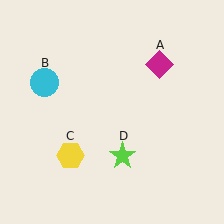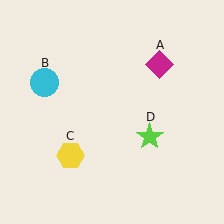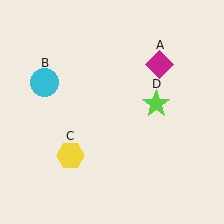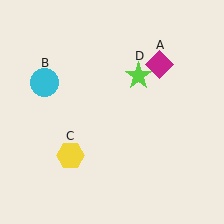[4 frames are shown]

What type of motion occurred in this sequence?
The lime star (object D) rotated counterclockwise around the center of the scene.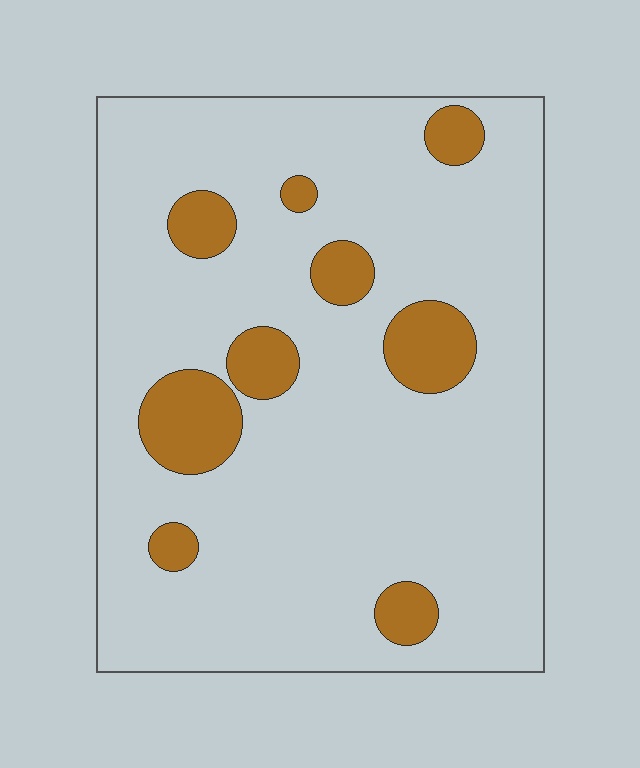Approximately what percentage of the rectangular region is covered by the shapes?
Approximately 15%.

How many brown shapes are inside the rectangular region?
9.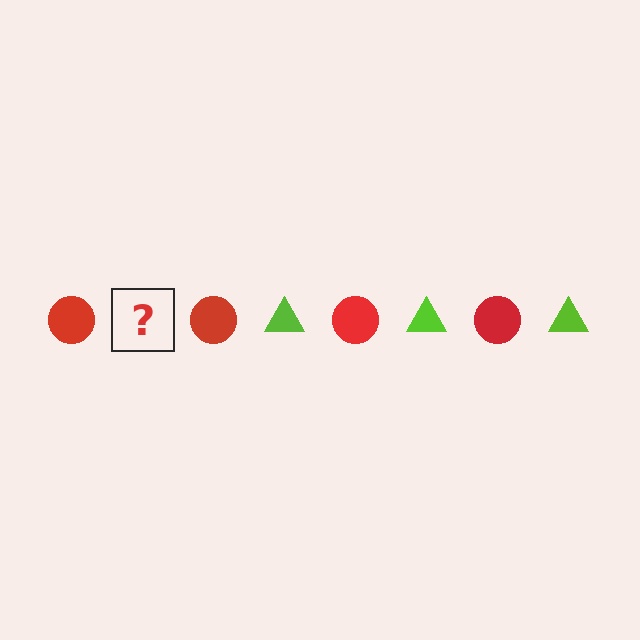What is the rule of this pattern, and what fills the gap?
The rule is that the pattern alternates between red circle and lime triangle. The gap should be filled with a lime triangle.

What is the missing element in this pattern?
The missing element is a lime triangle.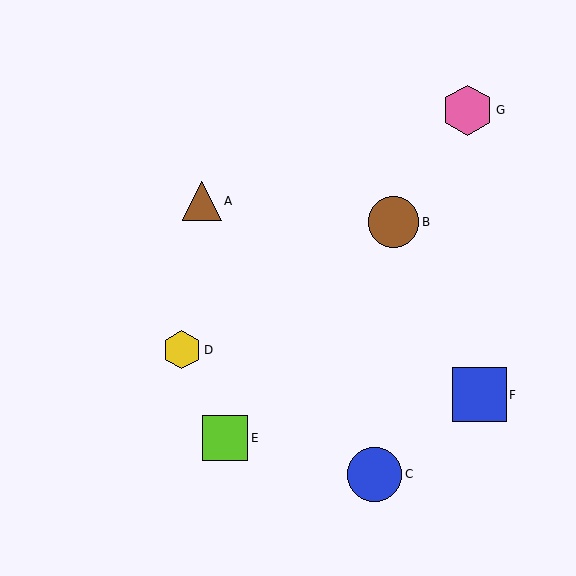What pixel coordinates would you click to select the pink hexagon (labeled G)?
Click at (468, 110) to select the pink hexagon G.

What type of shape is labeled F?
Shape F is a blue square.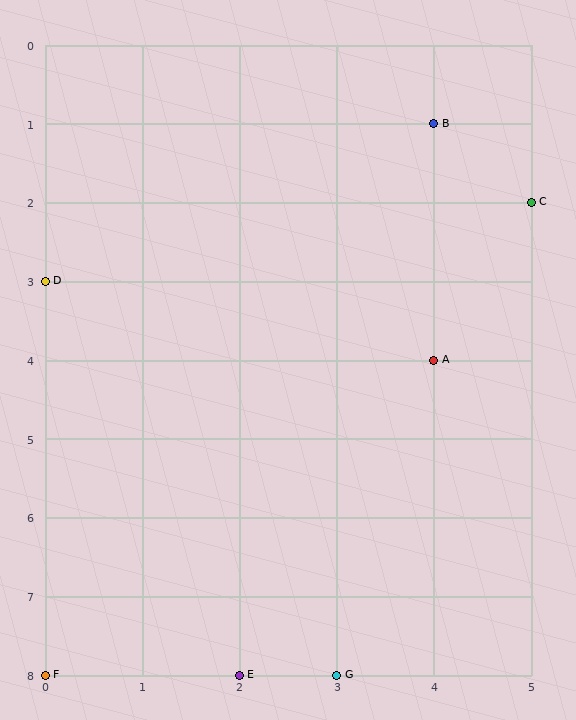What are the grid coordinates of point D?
Point D is at grid coordinates (0, 3).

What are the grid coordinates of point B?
Point B is at grid coordinates (4, 1).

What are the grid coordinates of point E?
Point E is at grid coordinates (2, 8).